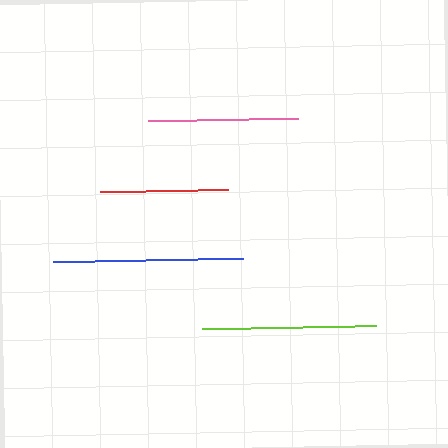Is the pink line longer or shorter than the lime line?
The lime line is longer than the pink line.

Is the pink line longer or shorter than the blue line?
The blue line is longer than the pink line.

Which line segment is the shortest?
The red line is the shortest at approximately 129 pixels.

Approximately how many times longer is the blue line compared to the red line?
The blue line is approximately 1.5 times the length of the red line.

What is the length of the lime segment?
The lime segment is approximately 174 pixels long.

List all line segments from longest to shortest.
From longest to shortest: blue, lime, pink, red.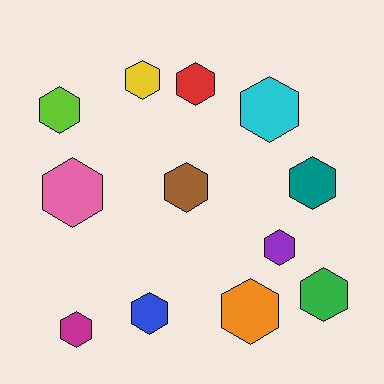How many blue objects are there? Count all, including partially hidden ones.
There is 1 blue object.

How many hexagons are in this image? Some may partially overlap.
There are 12 hexagons.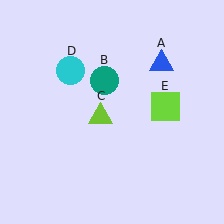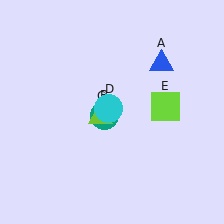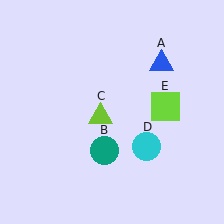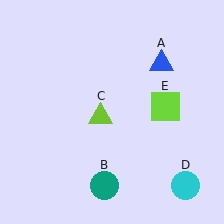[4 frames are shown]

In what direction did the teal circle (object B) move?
The teal circle (object B) moved down.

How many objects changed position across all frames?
2 objects changed position: teal circle (object B), cyan circle (object D).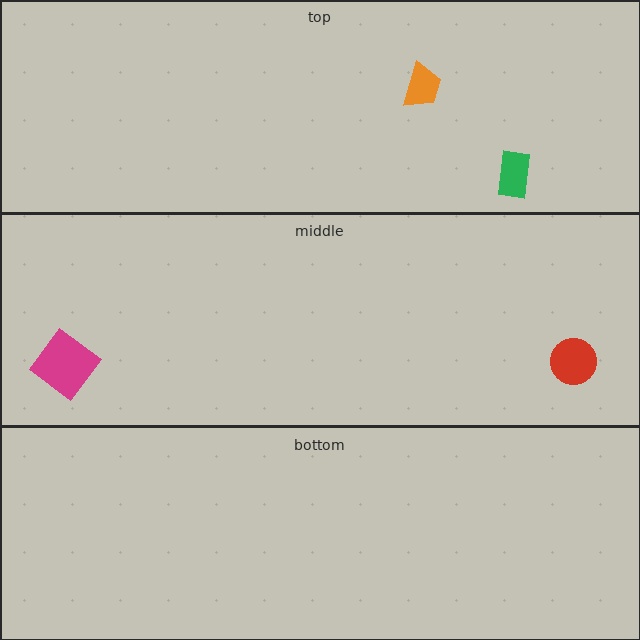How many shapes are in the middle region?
2.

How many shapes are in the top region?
2.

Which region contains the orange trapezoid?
The top region.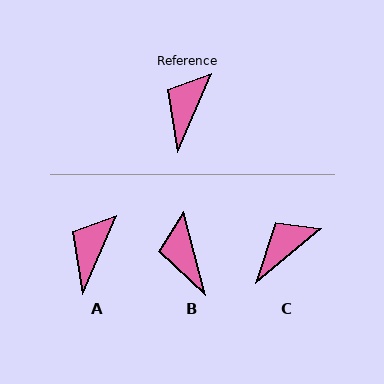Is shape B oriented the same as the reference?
No, it is off by about 38 degrees.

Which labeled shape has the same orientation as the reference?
A.